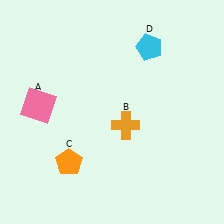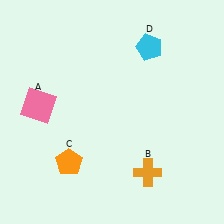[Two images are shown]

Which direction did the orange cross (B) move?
The orange cross (B) moved down.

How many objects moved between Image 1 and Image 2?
1 object moved between the two images.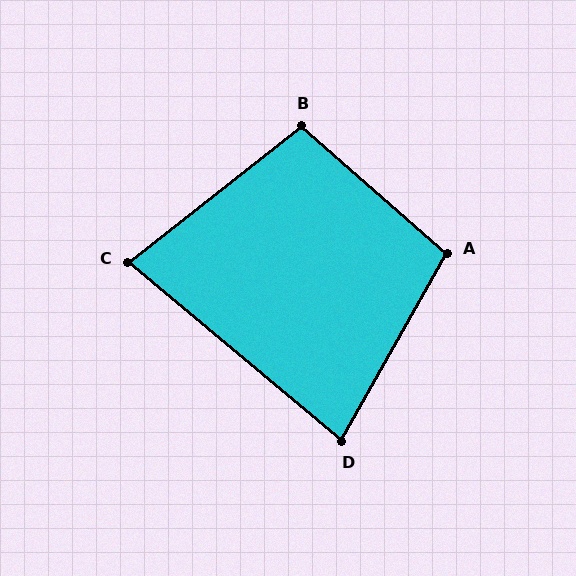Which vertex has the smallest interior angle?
C, at approximately 78 degrees.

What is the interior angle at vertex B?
Approximately 101 degrees (obtuse).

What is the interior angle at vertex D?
Approximately 79 degrees (acute).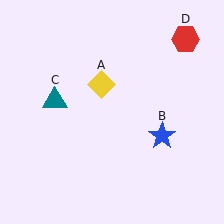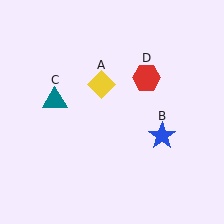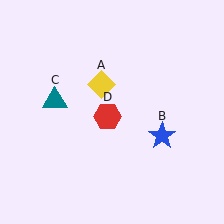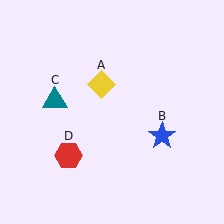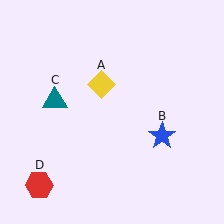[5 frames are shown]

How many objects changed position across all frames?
1 object changed position: red hexagon (object D).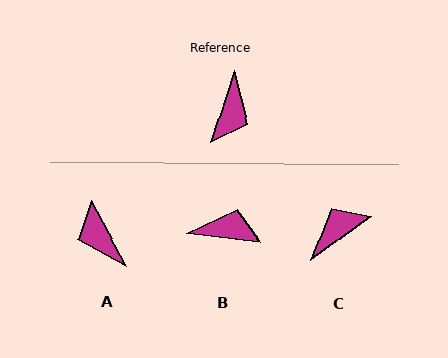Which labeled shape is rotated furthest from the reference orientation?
C, about 143 degrees away.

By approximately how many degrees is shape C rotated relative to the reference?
Approximately 143 degrees counter-clockwise.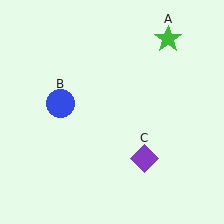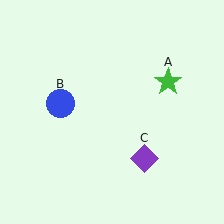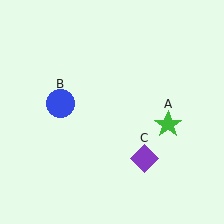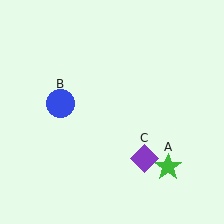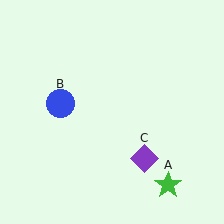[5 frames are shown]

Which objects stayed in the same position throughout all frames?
Blue circle (object B) and purple diamond (object C) remained stationary.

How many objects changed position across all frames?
1 object changed position: green star (object A).